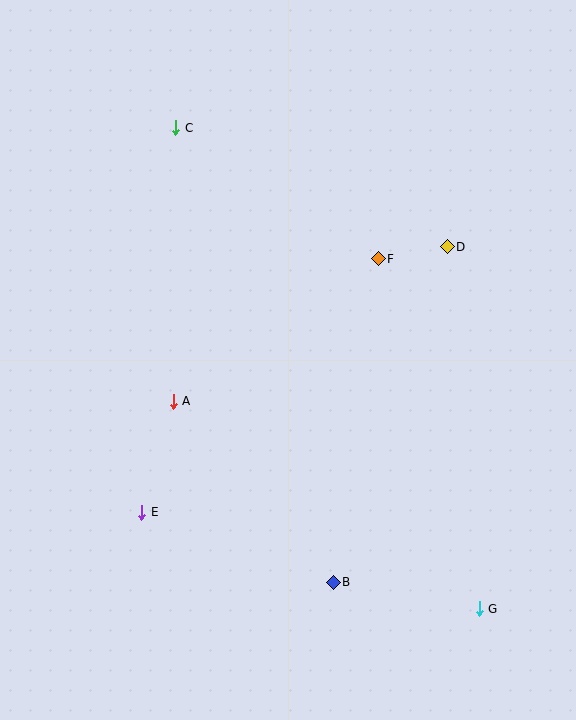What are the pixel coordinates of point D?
Point D is at (447, 247).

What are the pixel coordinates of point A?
Point A is at (173, 401).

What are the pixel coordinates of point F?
Point F is at (378, 259).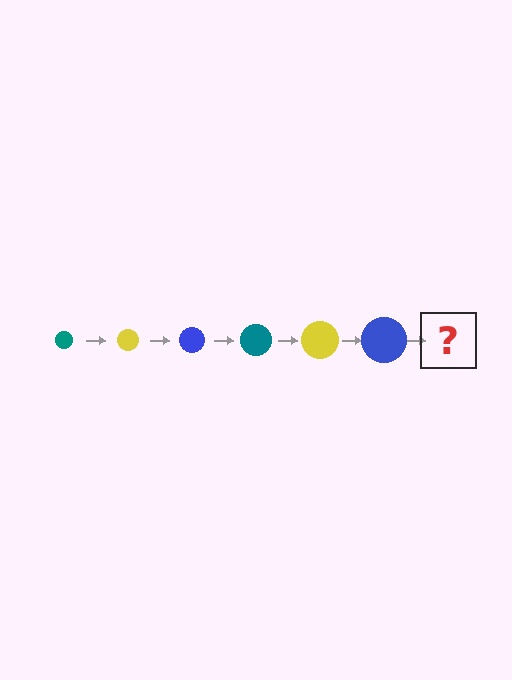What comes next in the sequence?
The next element should be a teal circle, larger than the previous one.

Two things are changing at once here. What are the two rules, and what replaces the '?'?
The two rules are that the circle grows larger each step and the color cycles through teal, yellow, and blue. The '?' should be a teal circle, larger than the previous one.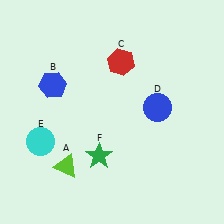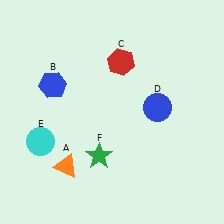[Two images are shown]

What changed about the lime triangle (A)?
In Image 1, A is lime. In Image 2, it changed to orange.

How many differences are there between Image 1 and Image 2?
There is 1 difference between the two images.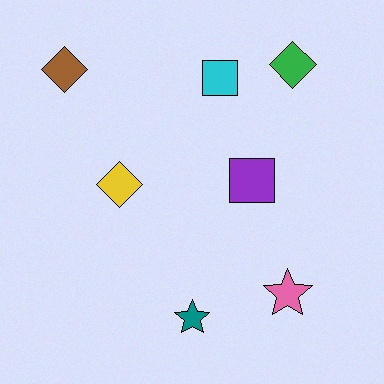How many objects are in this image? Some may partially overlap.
There are 7 objects.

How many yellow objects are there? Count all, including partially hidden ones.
There is 1 yellow object.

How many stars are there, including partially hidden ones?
There are 2 stars.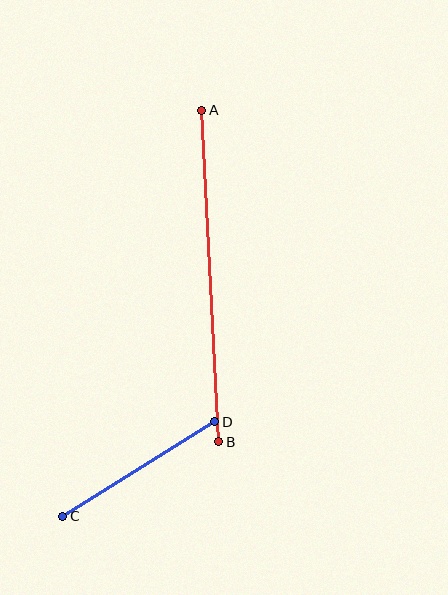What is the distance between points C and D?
The distance is approximately 179 pixels.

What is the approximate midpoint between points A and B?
The midpoint is at approximately (210, 276) pixels.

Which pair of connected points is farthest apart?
Points A and B are farthest apart.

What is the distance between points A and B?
The distance is approximately 332 pixels.